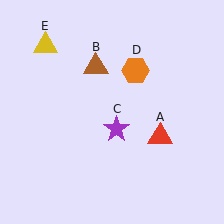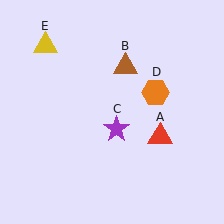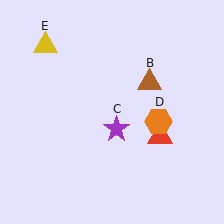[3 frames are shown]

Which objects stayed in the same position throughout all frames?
Red triangle (object A) and purple star (object C) and yellow triangle (object E) remained stationary.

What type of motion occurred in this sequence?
The brown triangle (object B), orange hexagon (object D) rotated clockwise around the center of the scene.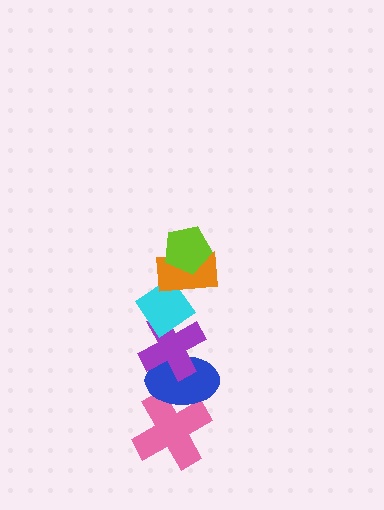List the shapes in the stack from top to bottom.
From top to bottom: the lime pentagon, the orange rectangle, the cyan diamond, the purple cross, the blue ellipse, the pink cross.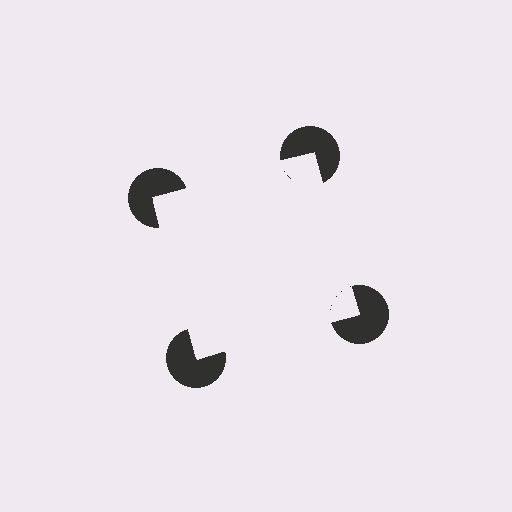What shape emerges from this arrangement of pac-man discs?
An illusory square — its edges are inferred from the aligned wedge cuts in the pac-man discs, not physically drawn.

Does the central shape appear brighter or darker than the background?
It typically appears slightly brighter than the background, even though no actual brightness change is drawn.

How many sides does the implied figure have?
4 sides.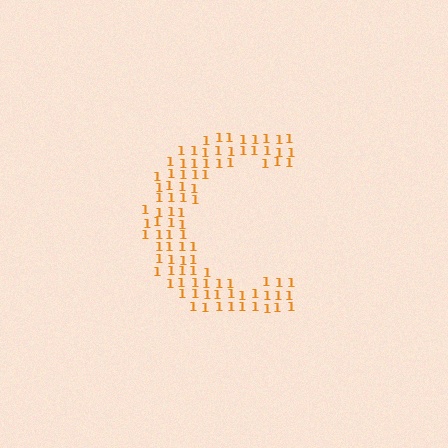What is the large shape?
The large shape is the letter C.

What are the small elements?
The small elements are digit 1's.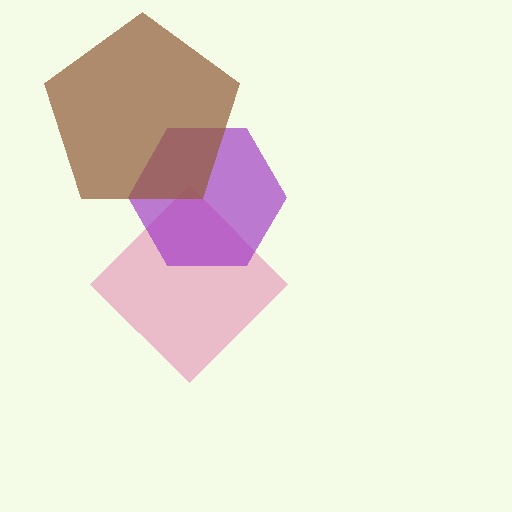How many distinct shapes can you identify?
There are 3 distinct shapes: a pink diamond, a purple hexagon, a brown pentagon.